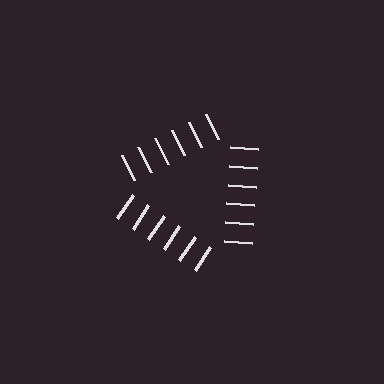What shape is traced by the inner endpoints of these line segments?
An illusory triangle — the line segments terminate on its edges but no continuous stroke is drawn.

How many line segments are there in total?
18 — 6 along each of the 3 edges.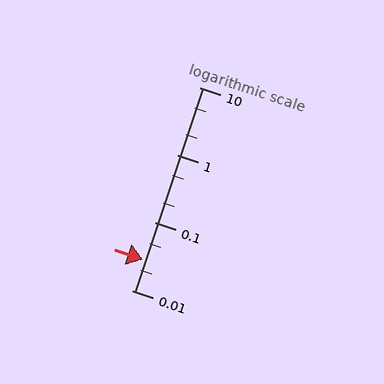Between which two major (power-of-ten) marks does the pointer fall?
The pointer is between 0.01 and 0.1.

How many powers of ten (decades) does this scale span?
The scale spans 3 decades, from 0.01 to 10.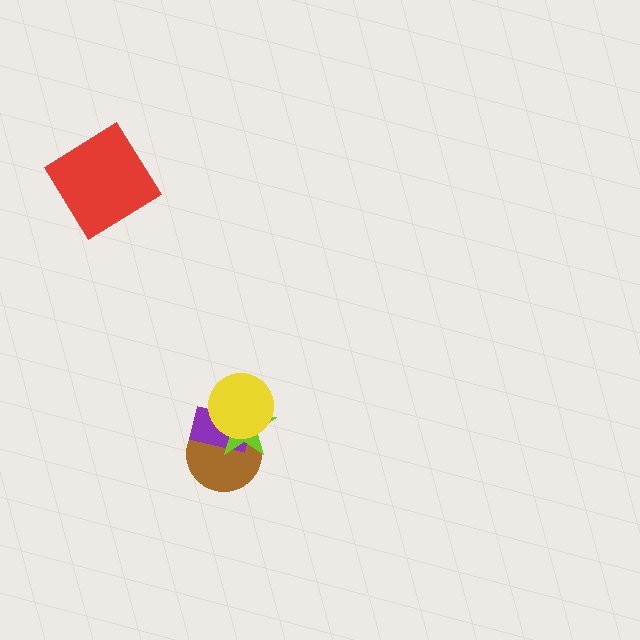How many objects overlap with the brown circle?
3 objects overlap with the brown circle.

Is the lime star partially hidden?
Yes, it is partially covered by another shape.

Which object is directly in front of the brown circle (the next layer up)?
The purple rectangle is directly in front of the brown circle.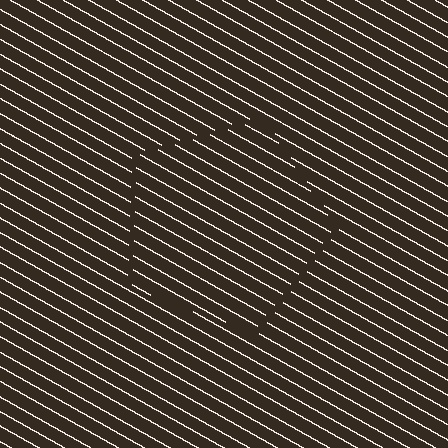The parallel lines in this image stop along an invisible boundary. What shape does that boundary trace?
An illusory pentagon. The interior of the shape contains the same grating, shifted by half a period — the contour is defined by the phase discontinuity where line-ends from the inner and outer gratings abut.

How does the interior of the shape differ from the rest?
The interior of the shape contains the same grating, shifted by half a period — the contour is defined by the phase discontinuity where line-ends from the inner and outer gratings abut.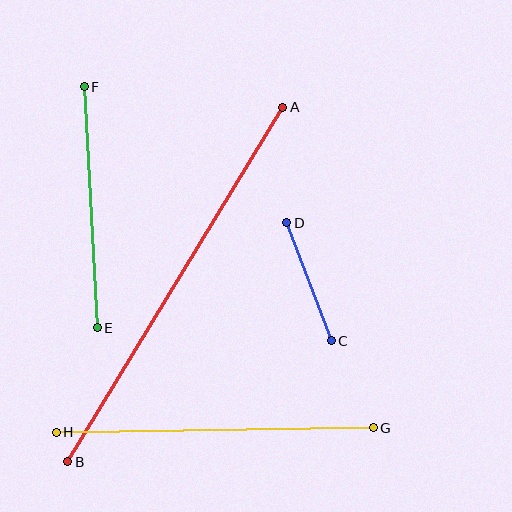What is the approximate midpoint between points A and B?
The midpoint is at approximately (175, 285) pixels.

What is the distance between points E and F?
The distance is approximately 242 pixels.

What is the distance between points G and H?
The distance is approximately 317 pixels.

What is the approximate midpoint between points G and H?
The midpoint is at approximately (215, 430) pixels.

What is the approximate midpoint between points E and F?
The midpoint is at approximately (91, 208) pixels.